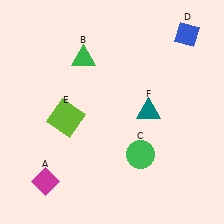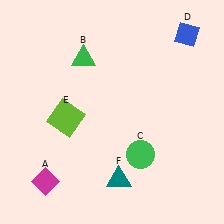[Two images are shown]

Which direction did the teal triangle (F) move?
The teal triangle (F) moved down.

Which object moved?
The teal triangle (F) moved down.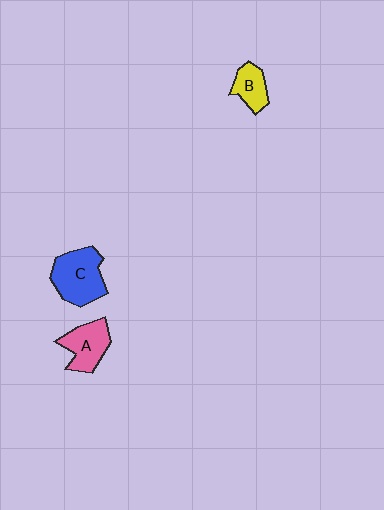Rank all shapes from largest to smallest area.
From largest to smallest: C (blue), A (pink), B (yellow).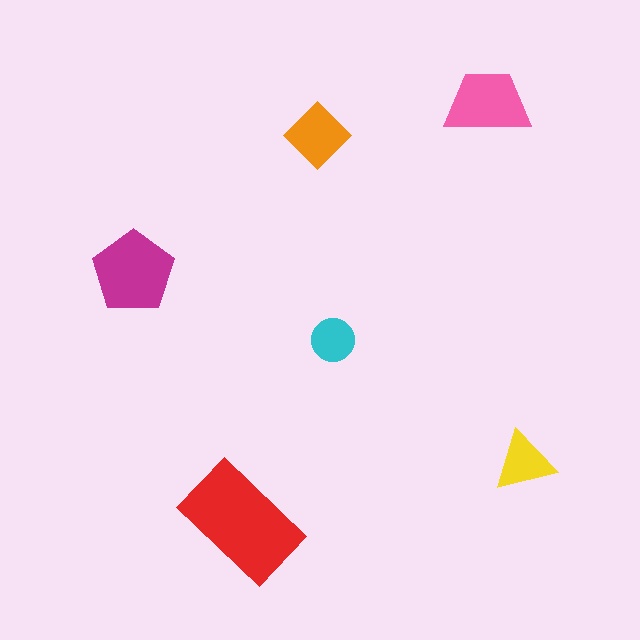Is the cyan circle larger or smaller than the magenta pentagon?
Smaller.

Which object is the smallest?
The cyan circle.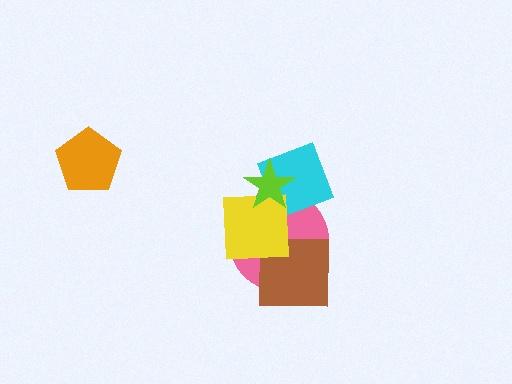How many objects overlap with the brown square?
2 objects overlap with the brown square.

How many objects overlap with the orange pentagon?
0 objects overlap with the orange pentagon.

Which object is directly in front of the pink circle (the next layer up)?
The cyan diamond is directly in front of the pink circle.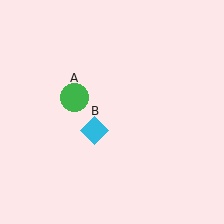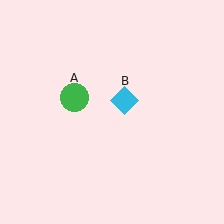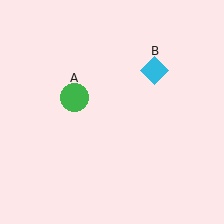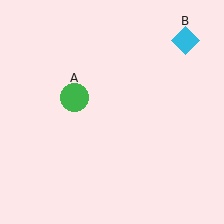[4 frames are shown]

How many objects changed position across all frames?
1 object changed position: cyan diamond (object B).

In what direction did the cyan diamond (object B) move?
The cyan diamond (object B) moved up and to the right.